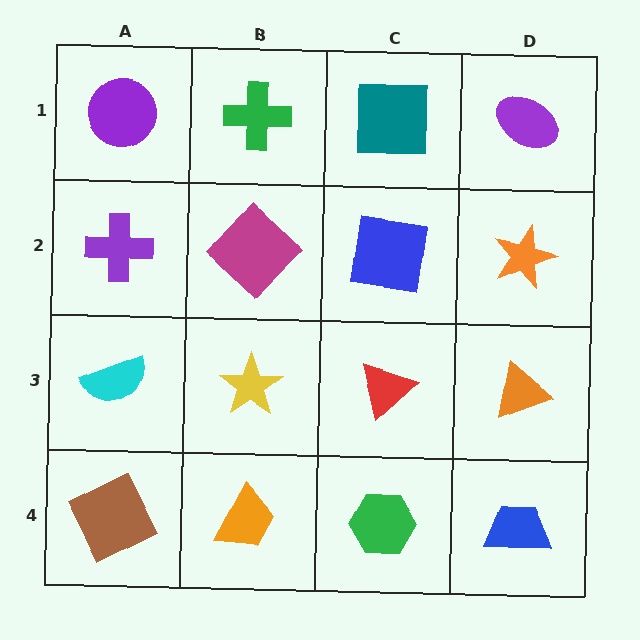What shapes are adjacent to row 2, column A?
A purple circle (row 1, column A), a cyan semicircle (row 3, column A), a magenta diamond (row 2, column B).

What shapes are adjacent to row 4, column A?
A cyan semicircle (row 3, column A), an orange trapezoid (row 4, column B).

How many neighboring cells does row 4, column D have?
2.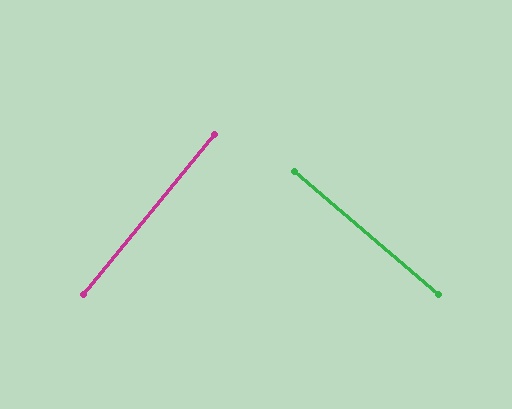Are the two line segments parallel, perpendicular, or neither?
Perpendicular — they meet at approximately 89°.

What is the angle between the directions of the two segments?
Approximately 89 degrees.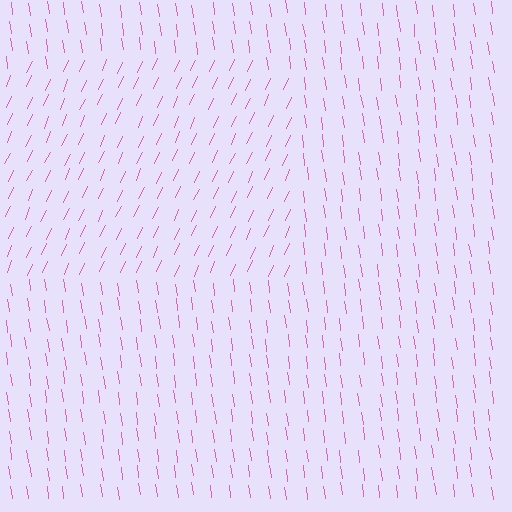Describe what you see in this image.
The image is filled with small pink line segments. A rectangle region in the image has lines oriented differently from the surrounding lines, creating a visible texture boundary.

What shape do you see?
I see a rectangle.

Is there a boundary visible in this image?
Yes, there is a texture boundary formed by a change in line orientation.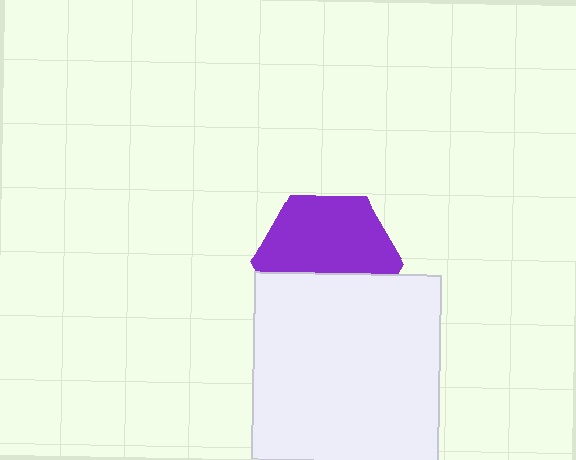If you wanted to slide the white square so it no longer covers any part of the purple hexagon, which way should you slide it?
Slide it down — that is the most direct way to separate the two shapes.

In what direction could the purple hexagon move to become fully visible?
The purple hexagon could move up. That would shift it out from behind the white square entirely.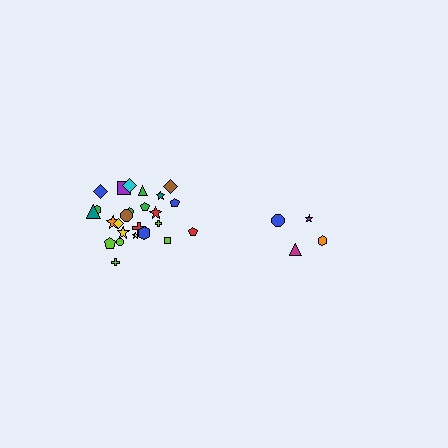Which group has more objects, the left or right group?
The left group.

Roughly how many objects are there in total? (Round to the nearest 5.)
Roughly 30 objects in total.